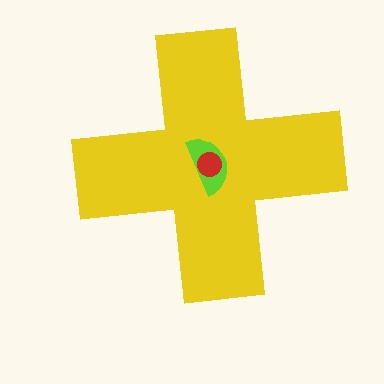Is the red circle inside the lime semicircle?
Yes.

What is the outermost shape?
The yellow cross.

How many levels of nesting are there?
3.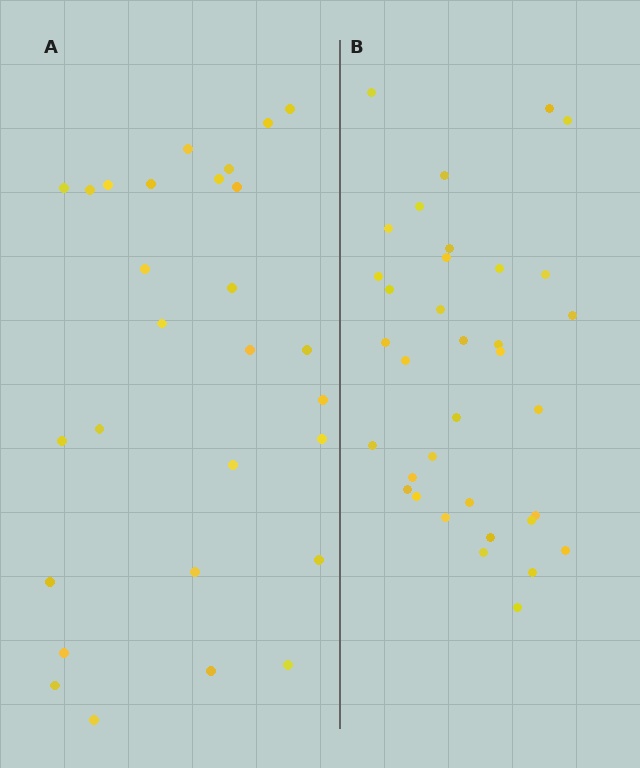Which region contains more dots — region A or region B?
Region B (the right region) has more dots.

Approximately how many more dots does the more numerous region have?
Region B has roughly 8 or so more dots than region A.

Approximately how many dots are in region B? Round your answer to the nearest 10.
About 40 dots. (The exact count is 35, which rounds to 40.)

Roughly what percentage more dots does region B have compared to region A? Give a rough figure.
About 25% more.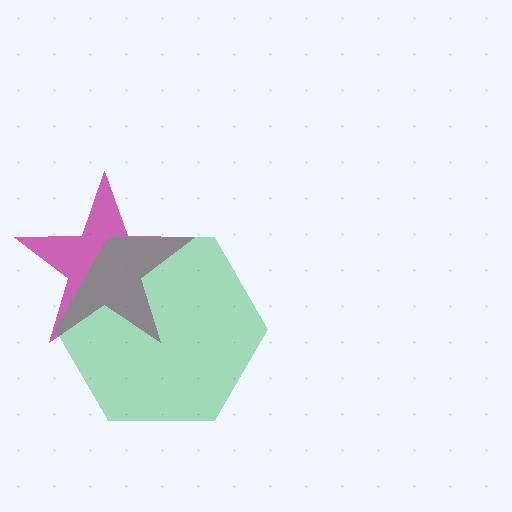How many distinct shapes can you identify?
There are 2 distinct shapes: a magenta star, a green hexagon.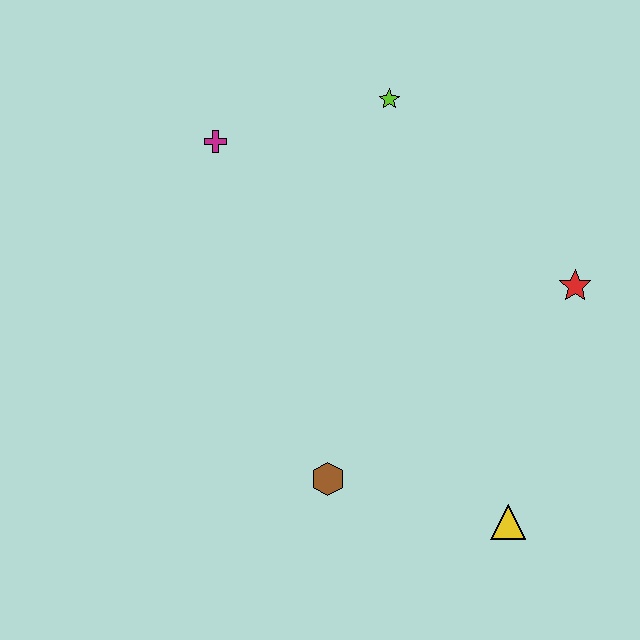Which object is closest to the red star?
The yellow triangle is closest to the red star.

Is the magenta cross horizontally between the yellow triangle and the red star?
No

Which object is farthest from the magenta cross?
The yellow triangle is farthest from the magenta cross.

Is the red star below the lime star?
Yes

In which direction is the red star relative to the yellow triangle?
The red star is above the yellow triangle.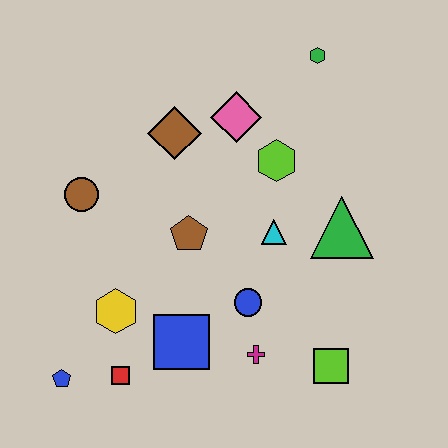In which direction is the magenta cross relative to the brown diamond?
The magenta cross is below the brown diamond.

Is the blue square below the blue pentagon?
No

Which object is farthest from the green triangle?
The blue pentagon is farthest from the green triangle.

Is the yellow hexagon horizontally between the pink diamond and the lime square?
No